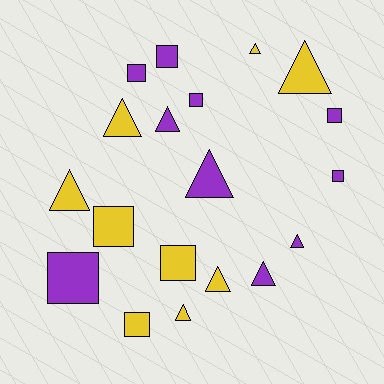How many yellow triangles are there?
There are 6 yellow triangles.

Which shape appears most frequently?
Triangle, with 10 objects.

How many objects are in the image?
There are 19 objects.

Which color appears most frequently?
Purple, with 10 objects.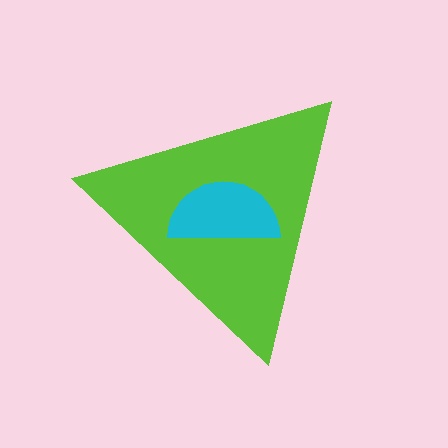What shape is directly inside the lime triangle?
The cyan semicircle.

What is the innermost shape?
The cyan semicircle.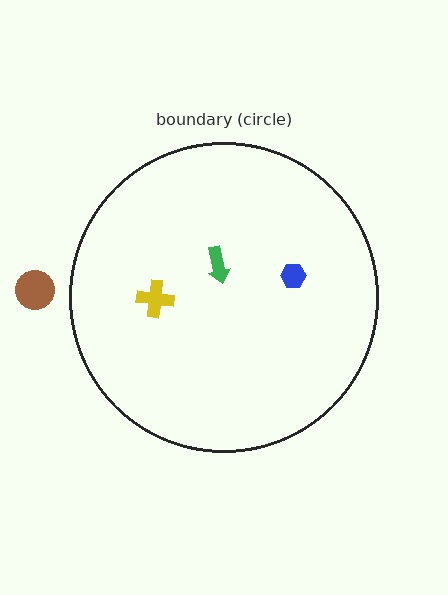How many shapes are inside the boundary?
3 inside, 1 outside.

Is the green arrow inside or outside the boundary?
Inside.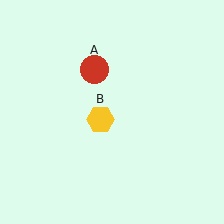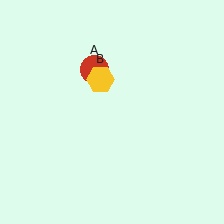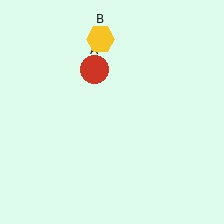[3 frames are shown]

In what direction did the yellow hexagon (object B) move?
The yellow hexagon (object B) moved up.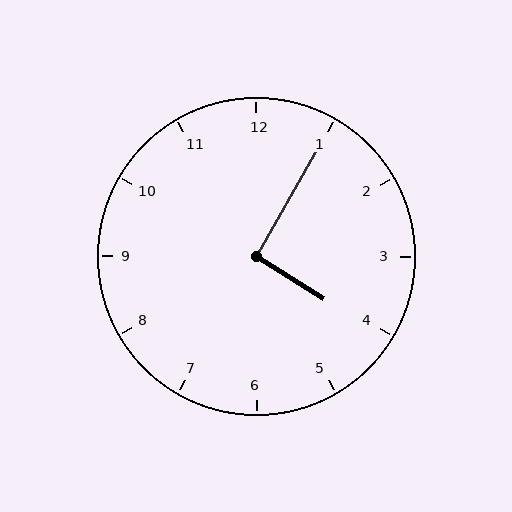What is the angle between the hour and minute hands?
Approximately 92 degrees.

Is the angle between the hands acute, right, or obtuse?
It is right.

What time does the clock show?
4:05.